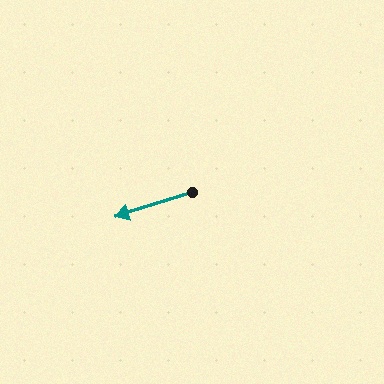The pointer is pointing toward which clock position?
Roughly 8 o'clock.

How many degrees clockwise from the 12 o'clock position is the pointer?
Approximately 252 degrees.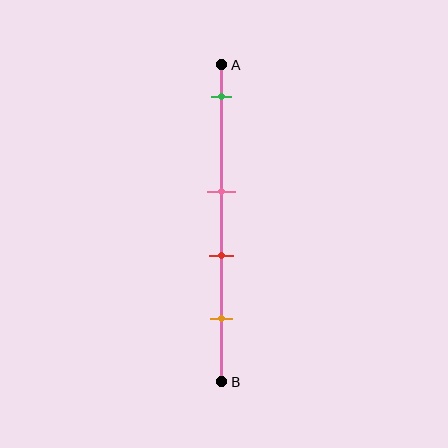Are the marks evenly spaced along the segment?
No, the marks are not evenly spaced.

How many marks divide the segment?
There are 4 marks dividing the segment.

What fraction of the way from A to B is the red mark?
The red mark is approximately 60% (0.6) of the way from A to B.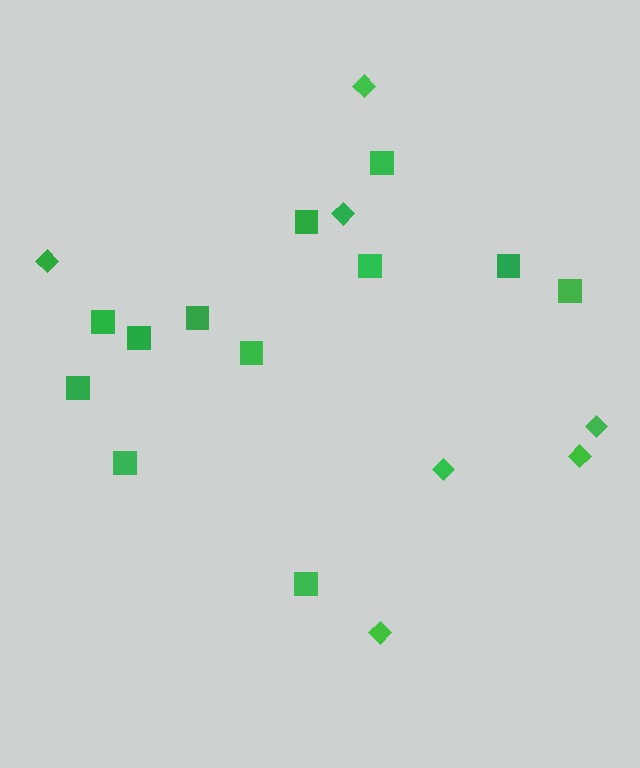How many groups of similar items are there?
There are 2 groups: one group of diamonds (7) and one group of squares (12).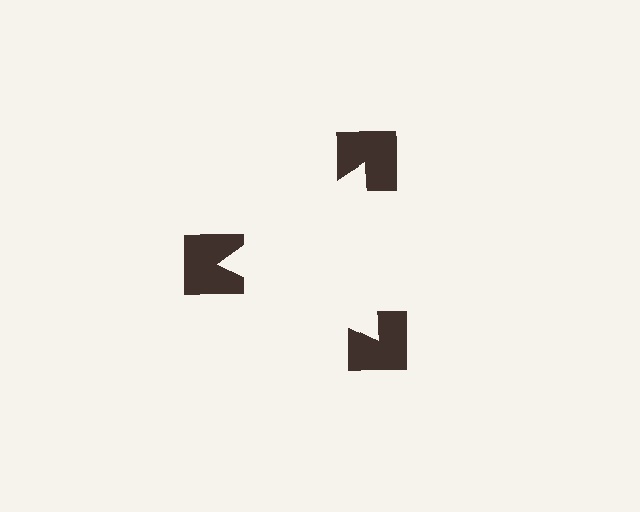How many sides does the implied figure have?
3 sides.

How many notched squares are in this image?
There are 3 — one at each vertex of the illusory triangle.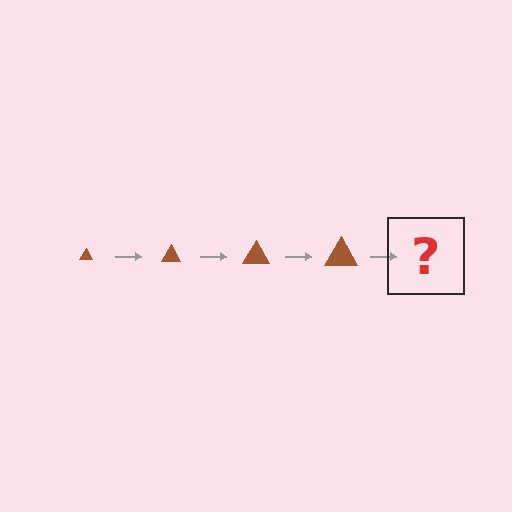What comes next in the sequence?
The next element should be a brown triangle, larger than the previous one.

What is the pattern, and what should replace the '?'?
The pattern is that the triangle gets progressively larger each step. The '?' should be a brown triangle, larger than the previous one.